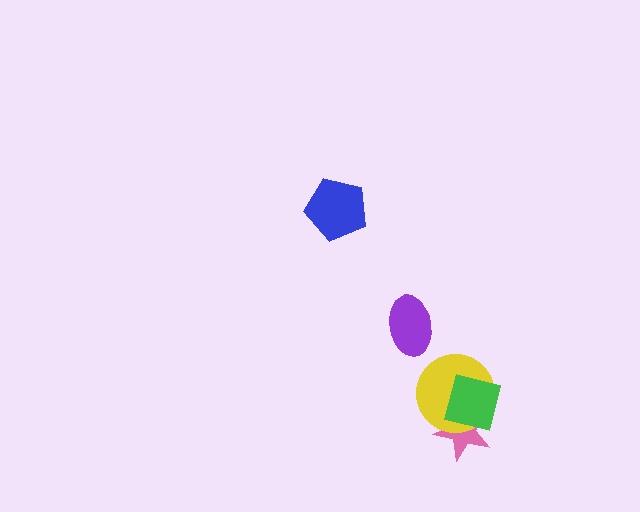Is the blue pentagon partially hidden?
No, no other shape covers it.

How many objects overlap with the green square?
2 objects overlap with the green square.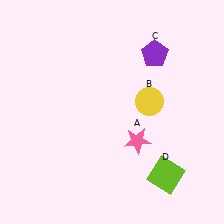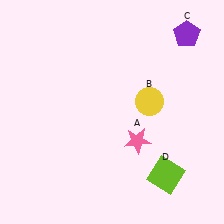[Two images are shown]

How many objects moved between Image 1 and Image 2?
1 object moved between the two images.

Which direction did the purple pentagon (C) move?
The purple pentagon (C) moved right.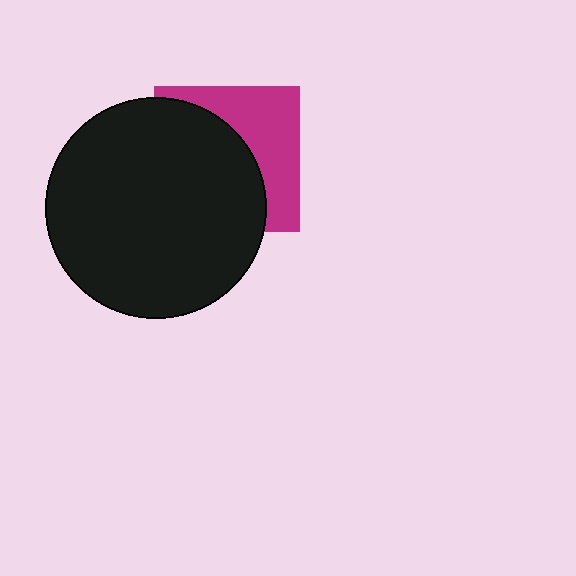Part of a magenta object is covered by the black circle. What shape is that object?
It is a square.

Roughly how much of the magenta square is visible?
A small part of it is visible (roughly 41%).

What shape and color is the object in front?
The object in front is a black circle.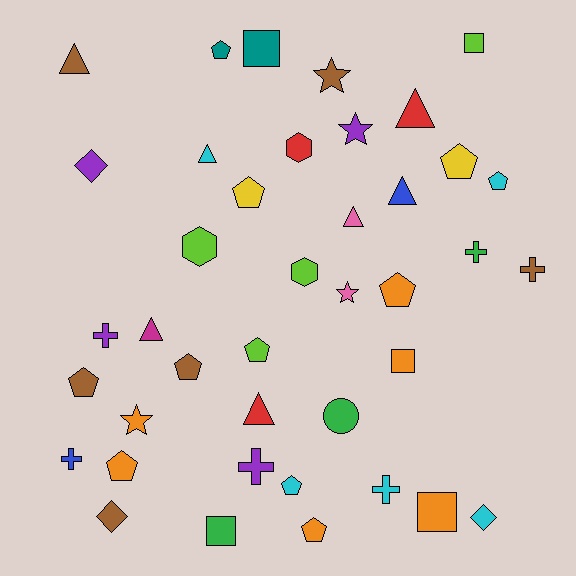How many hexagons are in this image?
There are 3 hexagons.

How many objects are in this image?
There are 40 objects.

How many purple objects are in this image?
There are 4 purple objects.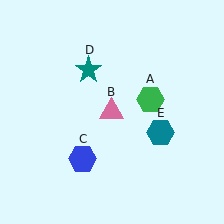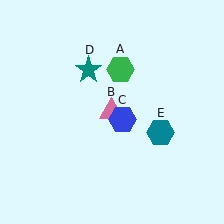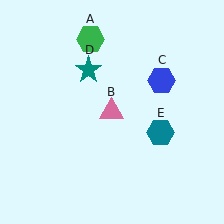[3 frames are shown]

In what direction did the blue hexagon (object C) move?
The blue hexagon (object C) moved up and to the right.